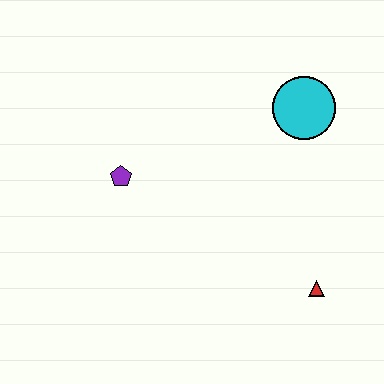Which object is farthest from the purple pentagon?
The red triangle is farthest from the purple pentagon.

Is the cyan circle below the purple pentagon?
No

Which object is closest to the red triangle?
The cyan circle is closest to the red triangle.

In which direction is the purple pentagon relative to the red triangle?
The purple pentagon is to the left of the red triangle.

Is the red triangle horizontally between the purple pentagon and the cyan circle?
No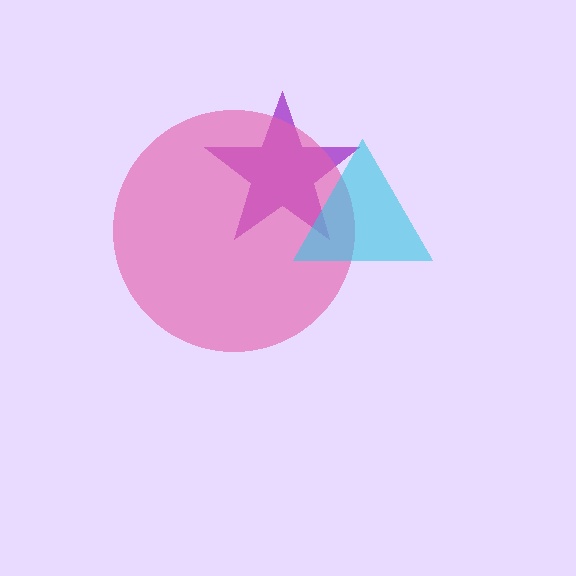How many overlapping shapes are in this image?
There are 3 overlapping shapes in the image.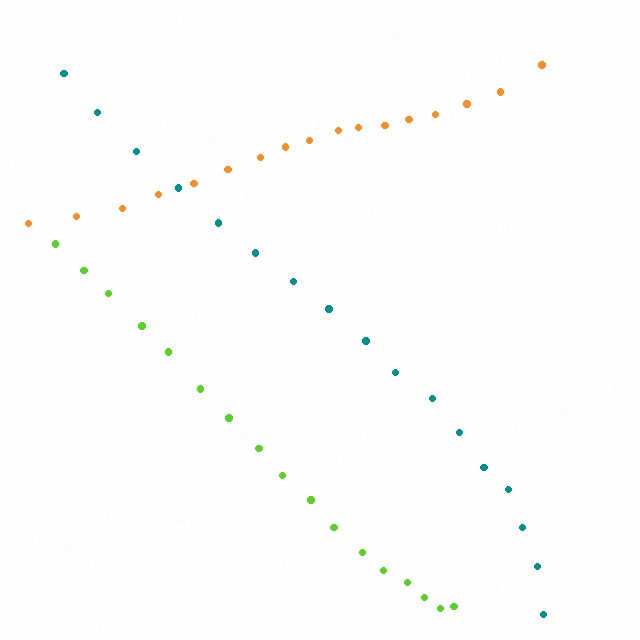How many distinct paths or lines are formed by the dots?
There are 3 distinct paths.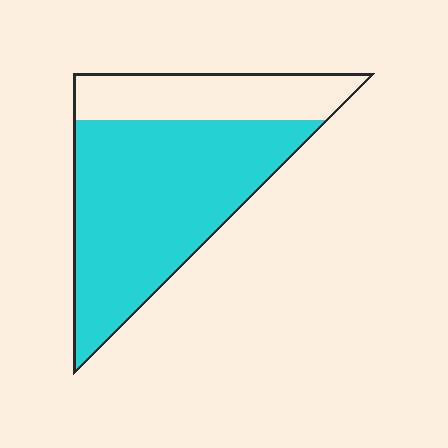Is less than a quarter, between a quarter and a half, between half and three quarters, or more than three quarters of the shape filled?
Between half and three quarters.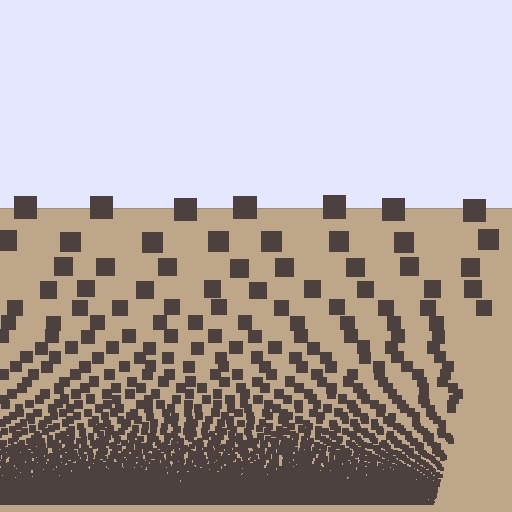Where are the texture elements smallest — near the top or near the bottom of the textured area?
Near the bottom.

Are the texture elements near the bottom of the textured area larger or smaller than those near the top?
Smaller. The gradient is inverted — elements near the bottom are smaller and denser.